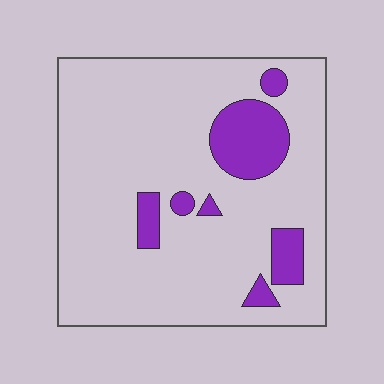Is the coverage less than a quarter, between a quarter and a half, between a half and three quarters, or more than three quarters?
Less than a quarter.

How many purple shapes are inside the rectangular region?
7.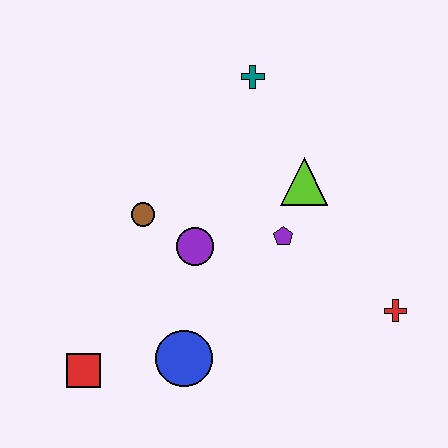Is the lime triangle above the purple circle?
Yes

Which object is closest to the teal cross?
The lime triangle is closest to the teal cross.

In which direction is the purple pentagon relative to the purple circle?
The purple pentagon is to the right of the purple circle.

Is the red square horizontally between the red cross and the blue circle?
No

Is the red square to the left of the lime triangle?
Yes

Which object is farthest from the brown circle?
The red cross is farthest from the brown circle.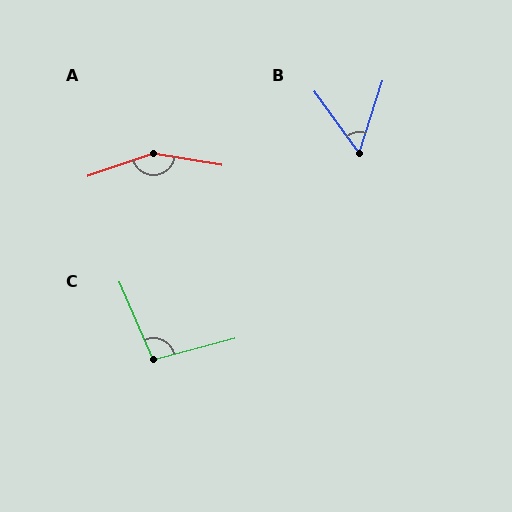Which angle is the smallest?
B, at approximately 54 degrees.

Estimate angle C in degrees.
Approximately 98 degrees.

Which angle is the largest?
A, at approximately 151 degrees.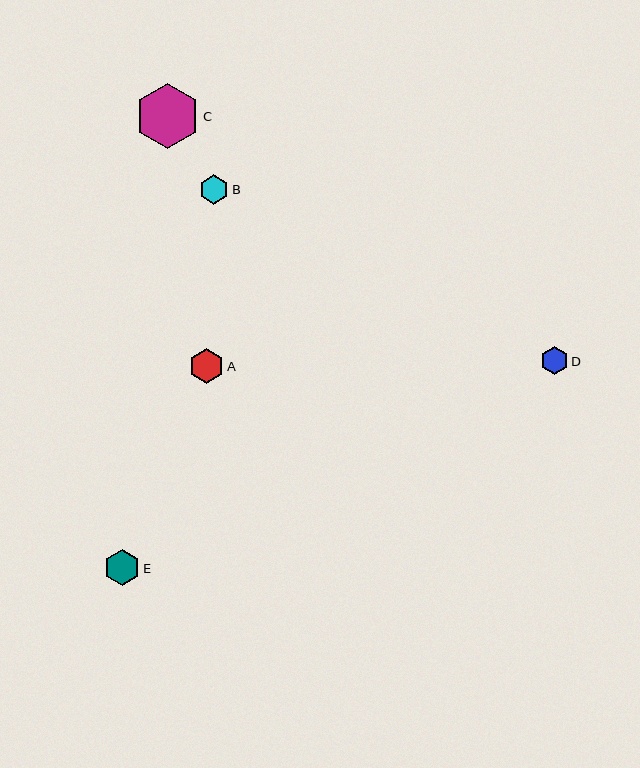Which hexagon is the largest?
Hexagon C is the largest with a size of approximately 65 pixels.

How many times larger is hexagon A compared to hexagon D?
Hexagon A is approximately 1.2 times the size of hexagon D.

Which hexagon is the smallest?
Hexagon D is the smallest with a size of approximately 28 pixels.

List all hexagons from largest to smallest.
From largest to smallest: C, E, A, B, D.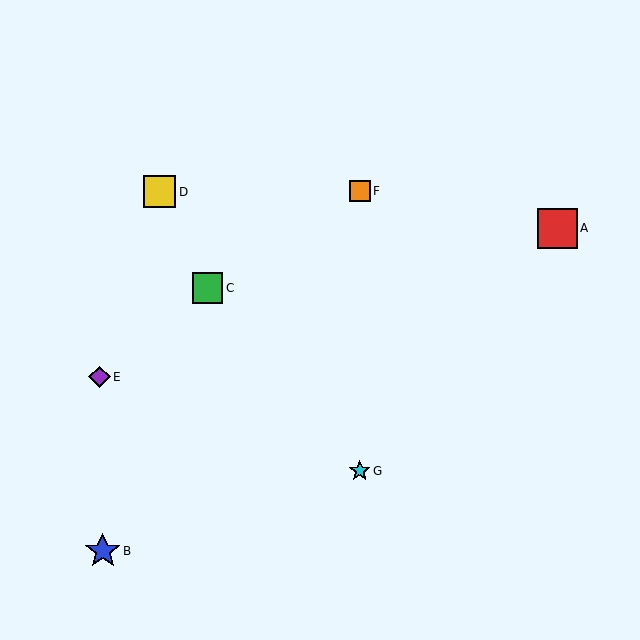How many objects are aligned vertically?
2 objects (F, G) are aligned vertically.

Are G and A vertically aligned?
No, G is at x≈360 and A is at x≈557.